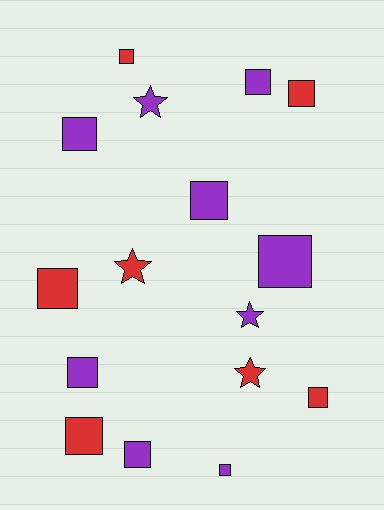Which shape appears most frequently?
Square, with 12 objects.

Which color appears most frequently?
Purple, with 9 objects.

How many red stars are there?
There are 2 red stars.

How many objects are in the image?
There are 16 objects.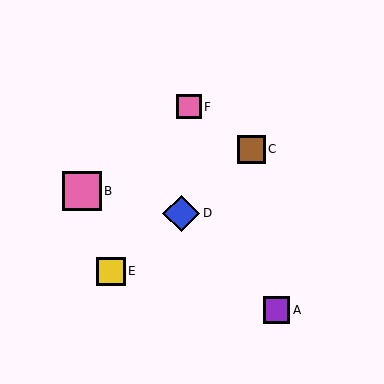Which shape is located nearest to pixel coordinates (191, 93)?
The pink square (labeled F) at (189, 107) is nearest to that location.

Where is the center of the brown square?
The center of the brown square is at (251, 149).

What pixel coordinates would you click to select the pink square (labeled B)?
Click at (82, 191) to select the pink square B.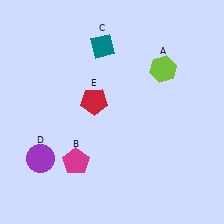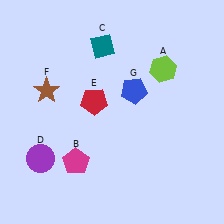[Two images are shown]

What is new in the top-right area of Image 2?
A blue pentagon (G) was added in the top-right area of Image 2.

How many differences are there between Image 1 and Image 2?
There are 2 differences between the two images.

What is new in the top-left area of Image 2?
A brown star (F) was added in the top-left area of Image 2.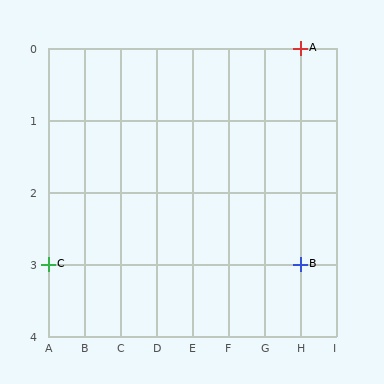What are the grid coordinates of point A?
Point A is at grid coordinates (H, 0).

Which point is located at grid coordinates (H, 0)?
Point A is at (H, 0).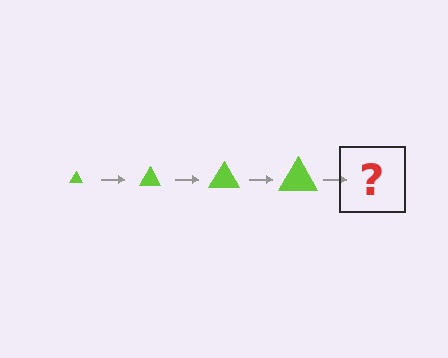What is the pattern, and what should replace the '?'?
The pattern is that the triangle gets progressively larger each step. The '?' should be a lime triangle, larger than the previous one.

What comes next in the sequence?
The next element should be a lime triangle, larger than the previous one.